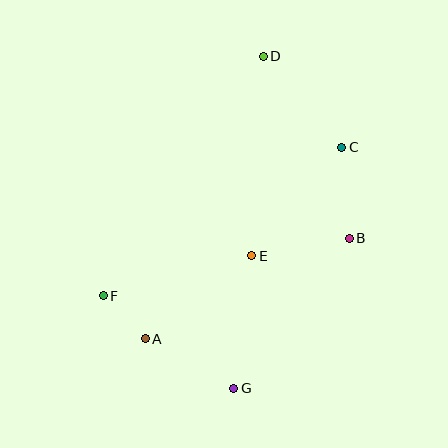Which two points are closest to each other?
Points A and F are closest to each other.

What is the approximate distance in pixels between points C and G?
The distance between C and G is approximately 264 pixels.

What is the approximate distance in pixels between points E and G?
The distance between E and G is approximately 134 pixels.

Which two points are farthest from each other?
Points D and G are farthest from each other.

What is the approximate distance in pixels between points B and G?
The distance between B and G is approximately 189 pixels.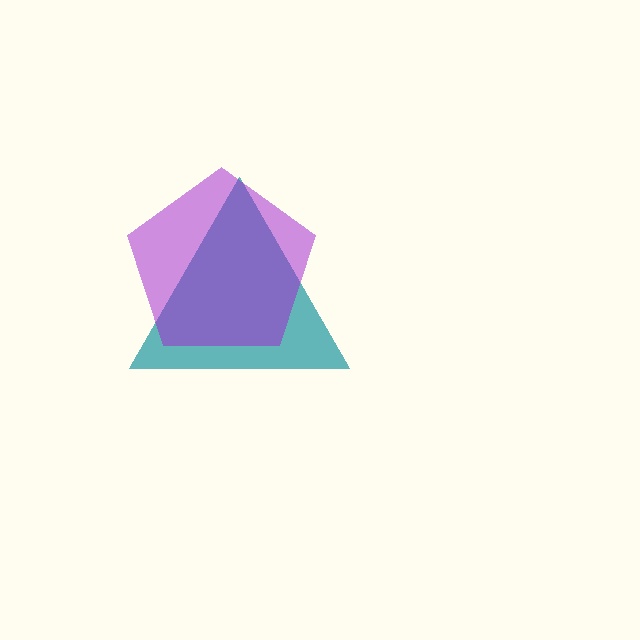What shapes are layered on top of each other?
The layered shapes are: a teal triangle, a purple pentagon.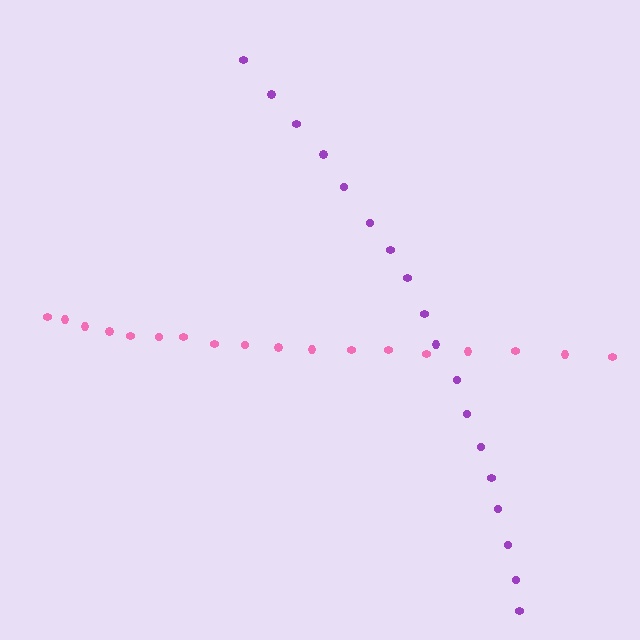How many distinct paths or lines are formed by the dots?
There are 2 distinct paths.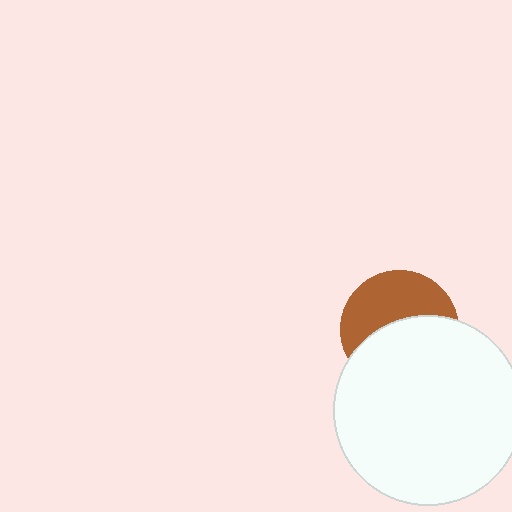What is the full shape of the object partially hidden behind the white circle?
The partially hidden object is a brown circle.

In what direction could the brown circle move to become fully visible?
The brown circle could move up. That would shift it out from behind the white circle entirely.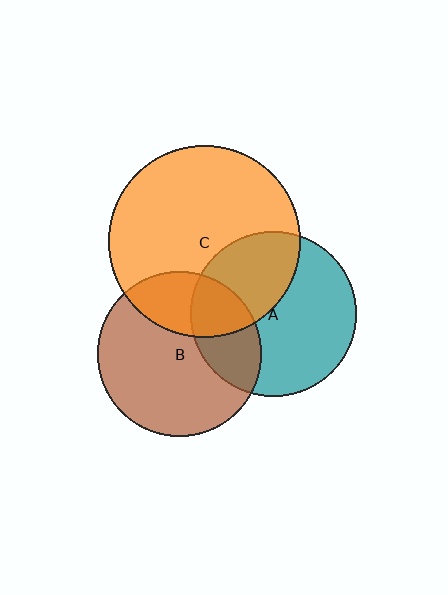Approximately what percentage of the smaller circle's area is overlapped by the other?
Approximately 40%.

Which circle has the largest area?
Circle C (orange).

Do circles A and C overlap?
Yes.